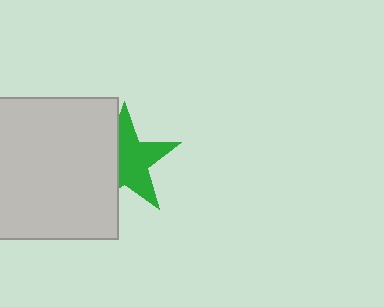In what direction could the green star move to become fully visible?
The green star could move right. That would shift it out from behind the light gray rectangle entirely.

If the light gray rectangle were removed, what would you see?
You would see the complete green star.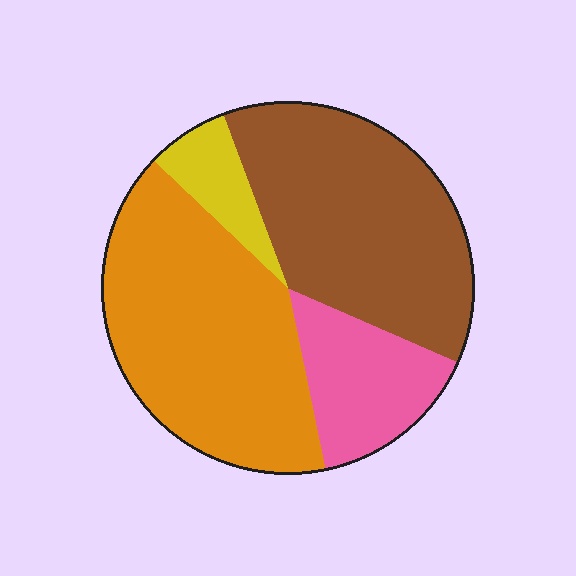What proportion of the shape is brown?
Brown takes up about three eighths (3/8) of the shape.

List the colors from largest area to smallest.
From largest to smallest: orange, brown, pink, yellow.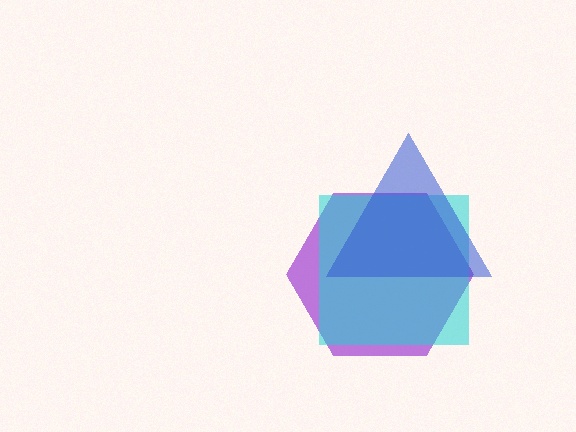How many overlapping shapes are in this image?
There are 3 overlapping shapes in the image.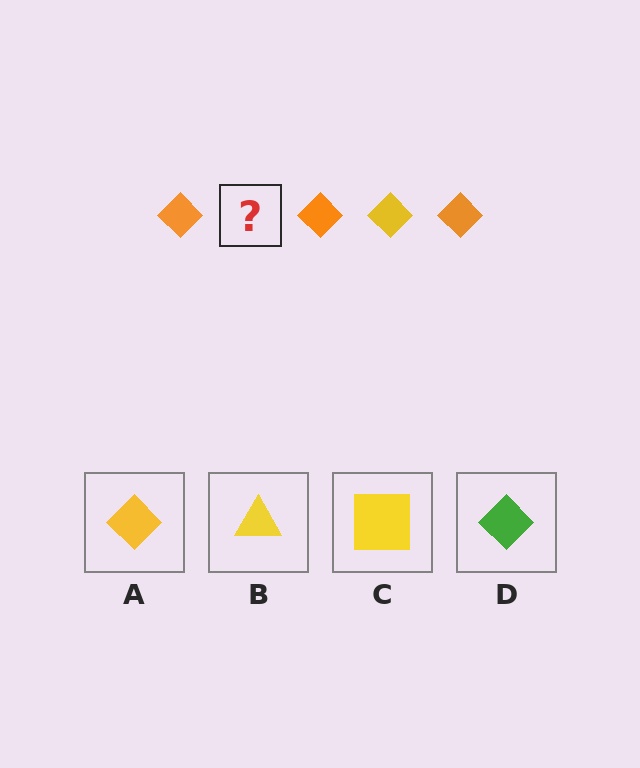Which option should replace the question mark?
Option A.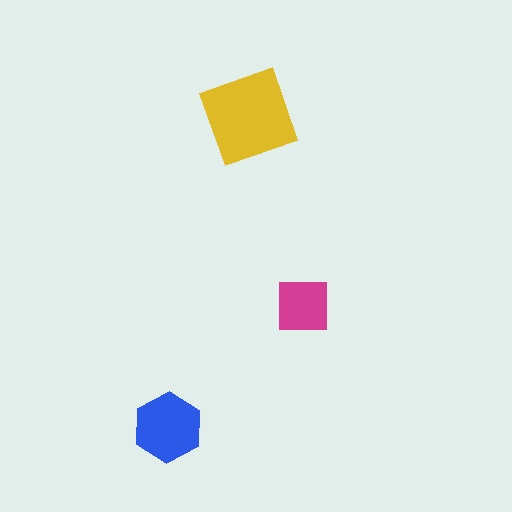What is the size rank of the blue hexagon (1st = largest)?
2nd.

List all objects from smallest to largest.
The magenta square, the blue hexagon, the yellow diamond.